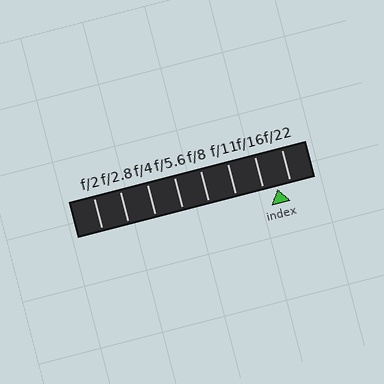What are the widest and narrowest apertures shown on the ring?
The widest aperture shown is f/2 and the narrowest is f/22.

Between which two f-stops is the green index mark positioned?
The index mark is between f/16 and f/22.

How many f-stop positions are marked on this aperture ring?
There are 8 f-stop positions marked.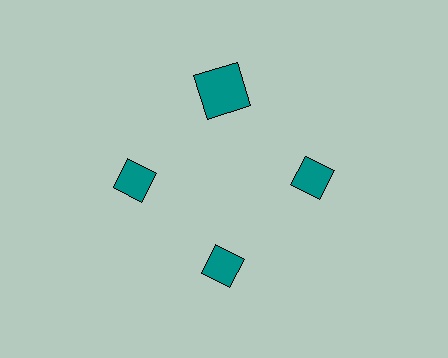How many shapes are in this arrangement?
There are 4 shapes arranged in a ring pattern.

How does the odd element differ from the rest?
It has a different shape: square instead of diamond.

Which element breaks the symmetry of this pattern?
The teal square at roughly the 12 o'clock position breaks the symmetry. All other shapes are teal diamonds.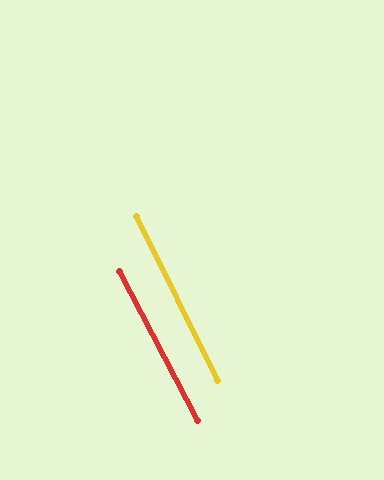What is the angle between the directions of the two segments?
Approximately 1 degree.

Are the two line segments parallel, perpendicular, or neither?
Parallel — their directions differ by only 1.0°.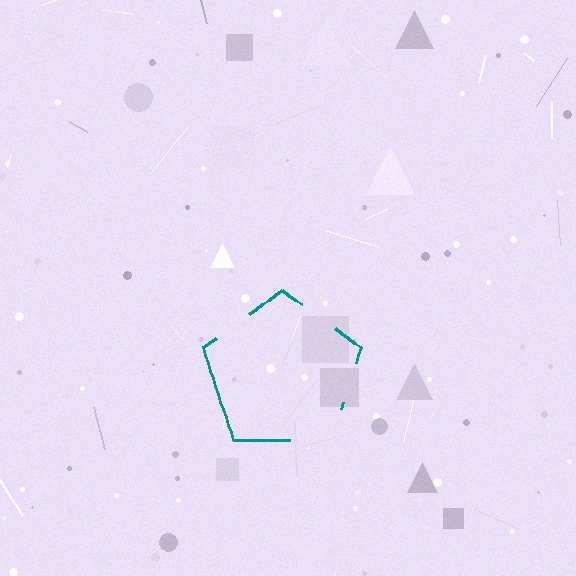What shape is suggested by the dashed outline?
The dashed outline suggests a pentagon.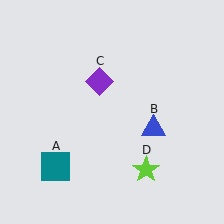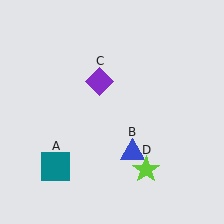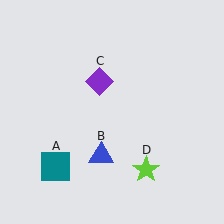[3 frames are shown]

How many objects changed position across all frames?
1 object changed position: blue triangle (object B).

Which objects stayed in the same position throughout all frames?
Teal square (object A) and purple diamond (object C) and lime star (object D) remained stationary.